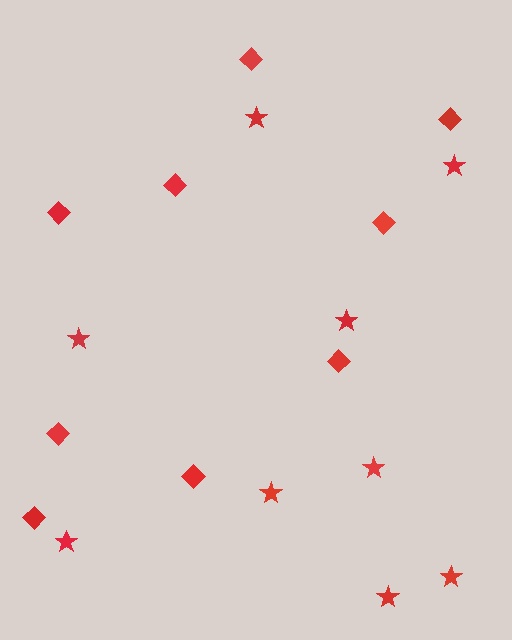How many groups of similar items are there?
There are 2 groups: one group of stars (9) and one group of diamonds (9).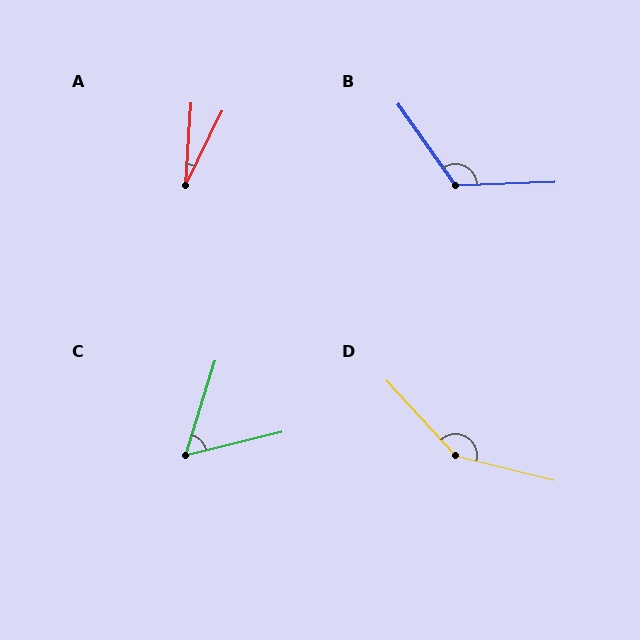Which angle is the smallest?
A, at approximately 22 degrees.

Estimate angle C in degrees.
Approximately 59 degrees.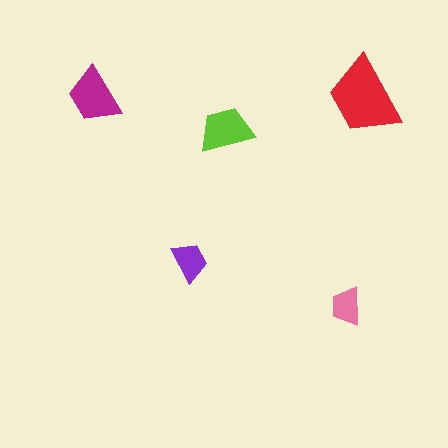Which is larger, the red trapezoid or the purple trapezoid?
The red one.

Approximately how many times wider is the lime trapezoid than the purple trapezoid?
About 1.5 times wider.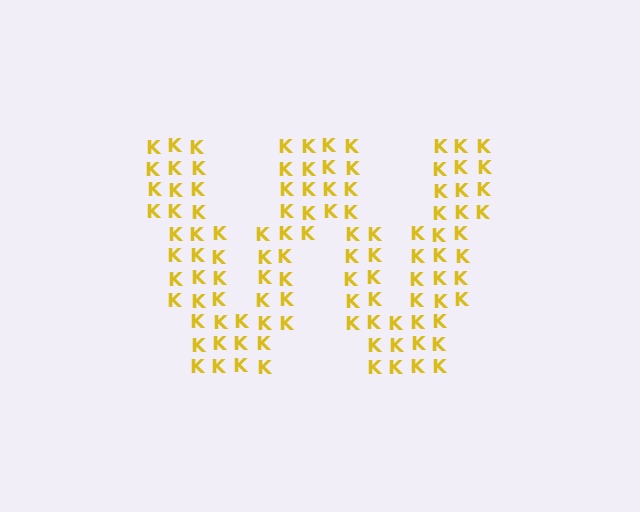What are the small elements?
The small elements are letter K's.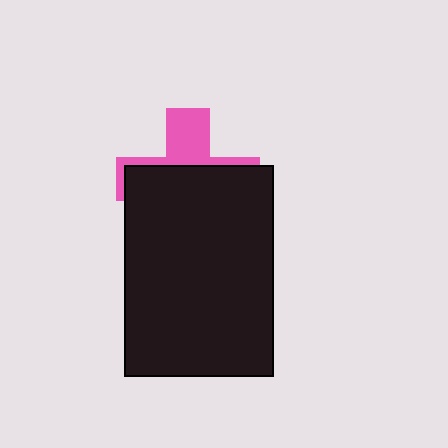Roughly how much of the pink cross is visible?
A small part of it is visible (roughly 34%).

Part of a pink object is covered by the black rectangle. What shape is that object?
It is a cross.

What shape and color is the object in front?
The object in front is a black rectangle.